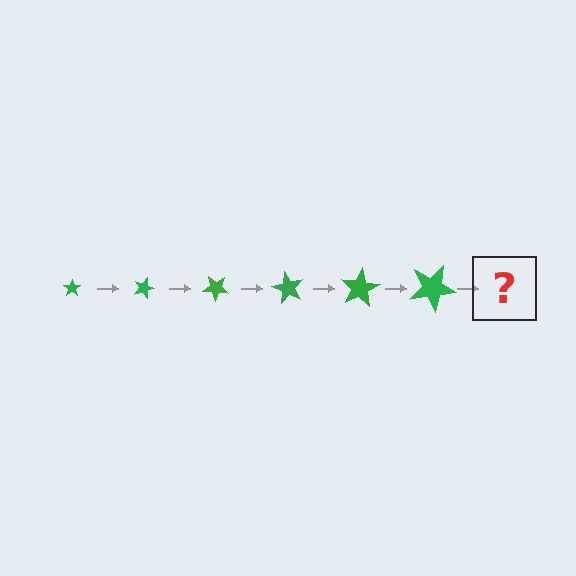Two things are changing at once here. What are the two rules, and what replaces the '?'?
The two rules are that the star grows larger each step and it rotates 20 degrees each step. The '?' should be a star, larger than the previous one and rotated 120 degrees from the start.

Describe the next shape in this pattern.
It should be a star, larger than the previous one and rotated 120 degrees from the start.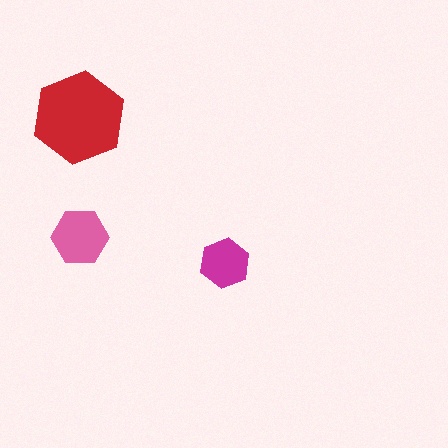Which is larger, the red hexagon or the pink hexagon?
The red one.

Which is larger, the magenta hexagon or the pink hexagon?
The pink one.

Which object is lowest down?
The magenta hexagon is bottommost.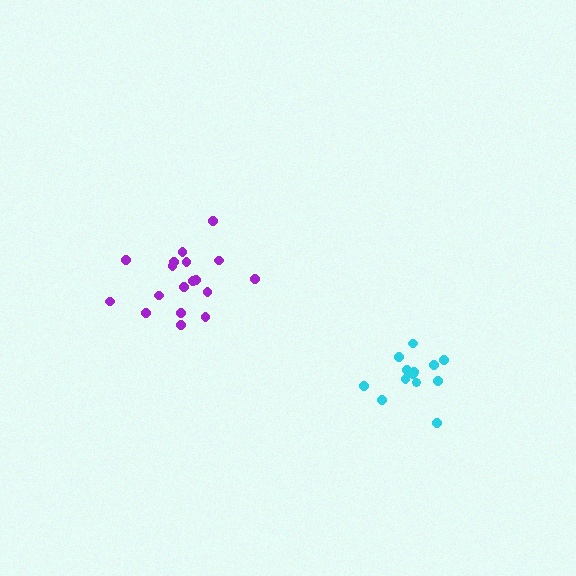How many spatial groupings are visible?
There are 2 spatial groupings.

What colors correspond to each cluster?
The clusters are colored: purple, cyan.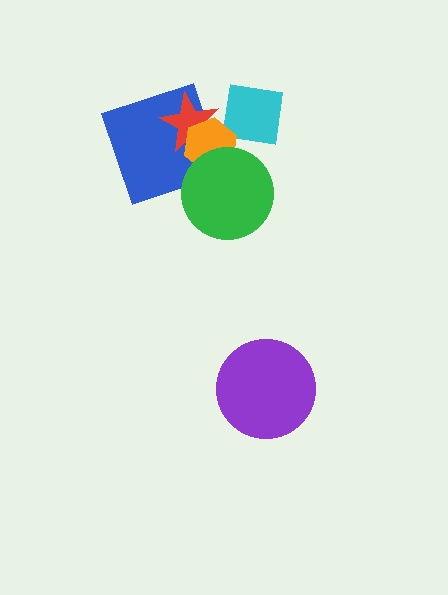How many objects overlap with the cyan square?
0 objects overlap with the cyan square.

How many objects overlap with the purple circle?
0 objects overlap with the purple circle.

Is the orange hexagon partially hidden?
Yes, it is partially covered by another shape.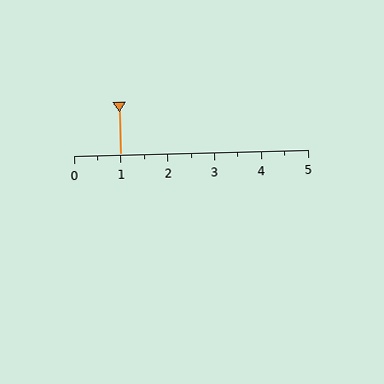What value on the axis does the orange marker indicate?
The marker indicates approximately 1.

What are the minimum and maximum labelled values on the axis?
The axis runs from 0 to 5.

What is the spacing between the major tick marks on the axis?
The major ticks are spaced 1 apart.